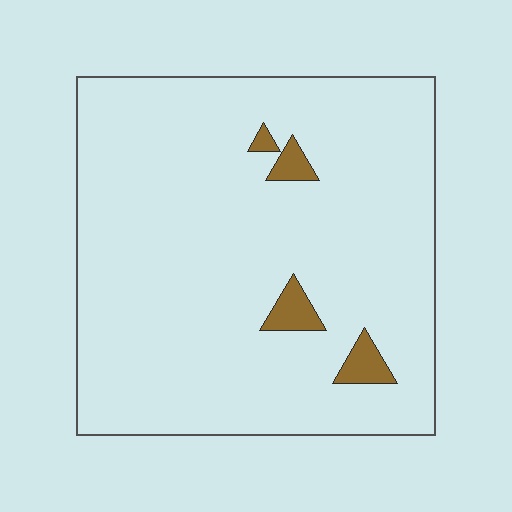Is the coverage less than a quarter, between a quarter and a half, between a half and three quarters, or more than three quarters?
Less than a quarter.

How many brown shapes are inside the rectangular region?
4.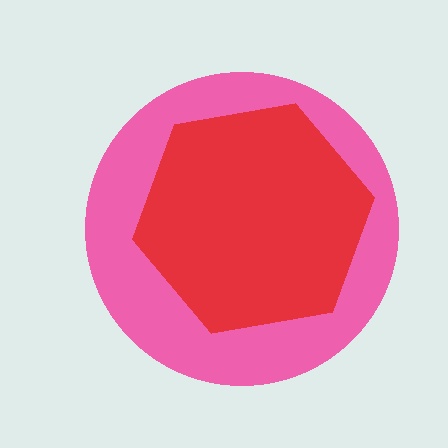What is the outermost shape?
The pink circle.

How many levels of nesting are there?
2.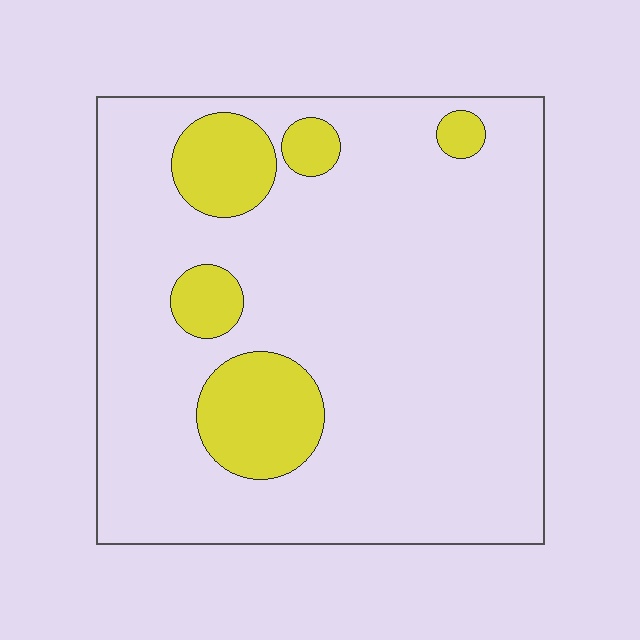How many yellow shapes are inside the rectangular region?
5.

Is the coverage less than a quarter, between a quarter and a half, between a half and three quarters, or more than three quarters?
Less than a quarter.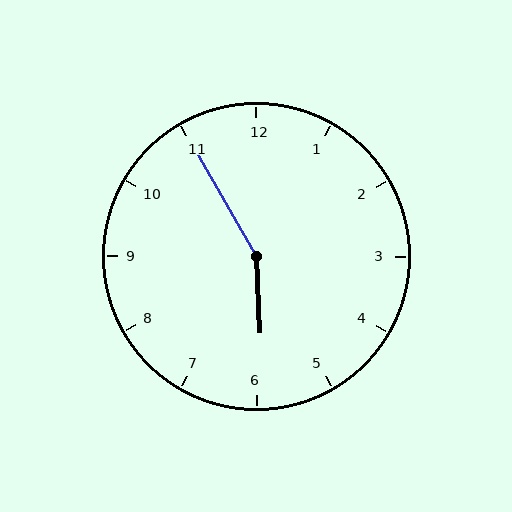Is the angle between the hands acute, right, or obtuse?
It is obtuse.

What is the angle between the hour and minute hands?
Approximately 152 degrees.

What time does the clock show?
5:55.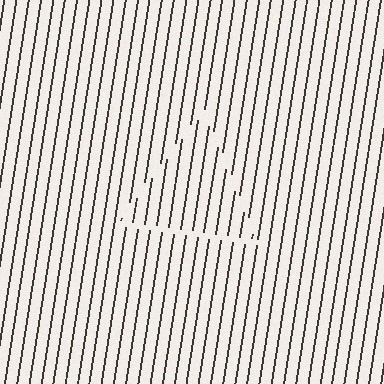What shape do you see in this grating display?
An illusory triangle. The interior of the shape contains the same grating, shifted by half a period — the contour is defined by the phase discontinuity where line-ends from the inner and outer gratings abut.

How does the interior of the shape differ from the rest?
The interior of the shape contains the same grating, shifted by half a period — the contour is defined by the phase discontinuity where line-ends from the inner and outer gratings abut.